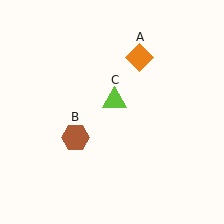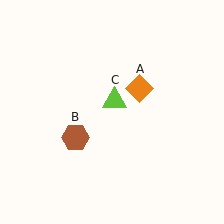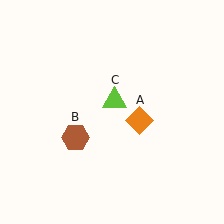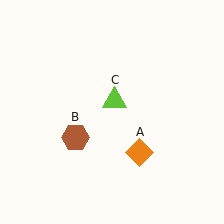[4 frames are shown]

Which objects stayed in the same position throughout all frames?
Brown hexagon (object B) and lime triangle (object C) remained stationary.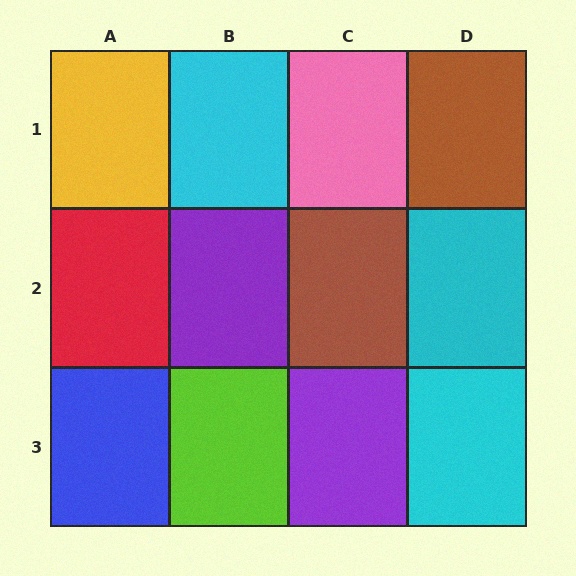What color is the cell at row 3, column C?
Purple.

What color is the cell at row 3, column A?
Blue.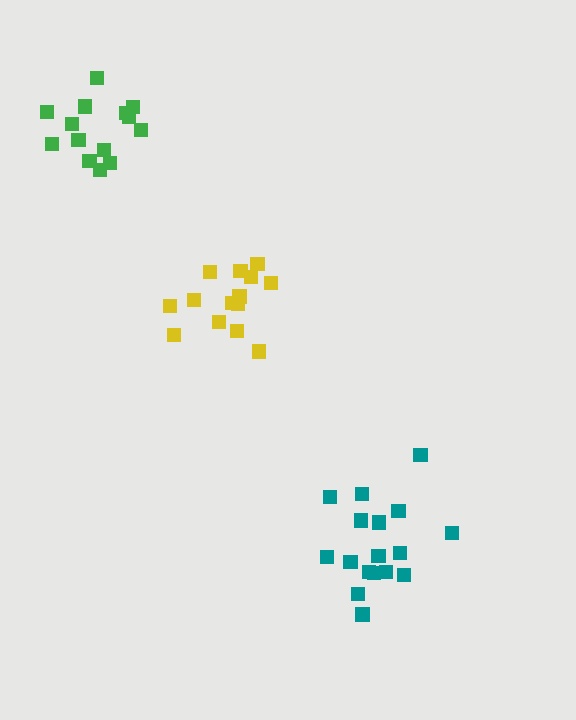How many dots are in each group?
Group 1: 14 dots, Group 2: 17 dots, Group 3: 14 dots (45 total).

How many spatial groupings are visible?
There are 3 spatial groupings.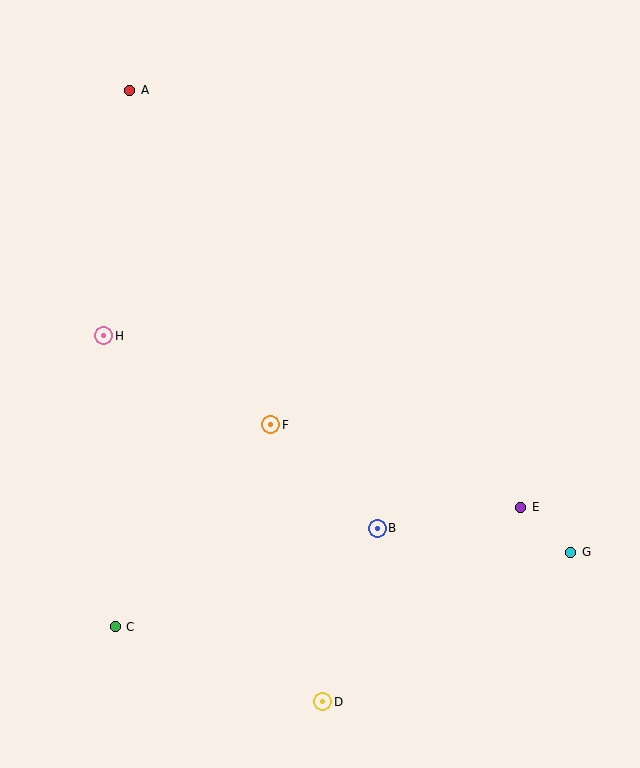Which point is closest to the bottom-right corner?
Point G is closest to the bottom-right corner.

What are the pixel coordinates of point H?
Point H is at (104, 336).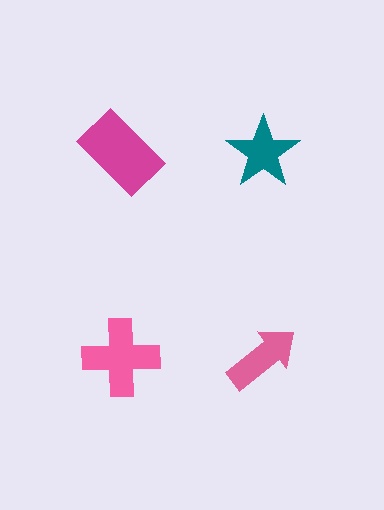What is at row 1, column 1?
A magenta rectangle.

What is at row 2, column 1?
A pink cross.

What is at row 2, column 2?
A pink arrow.